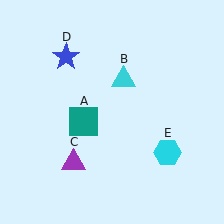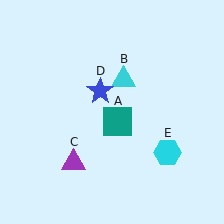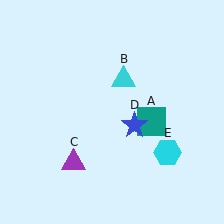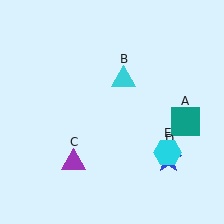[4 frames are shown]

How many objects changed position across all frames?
2 objects changed position: teal square (object A), blue star (object D).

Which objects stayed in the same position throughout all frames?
Cyan triangle (object B) and purple triangle (object C) and cyan hexagon (object E) remained stationary.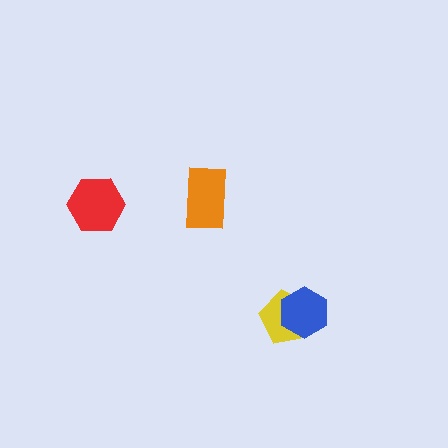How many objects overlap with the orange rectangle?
0 objects overlap with the orange rectangle.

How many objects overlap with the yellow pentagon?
1 object overlaps with the yellow pentagon.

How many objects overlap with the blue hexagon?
1 object overlaps with the blue hexagon.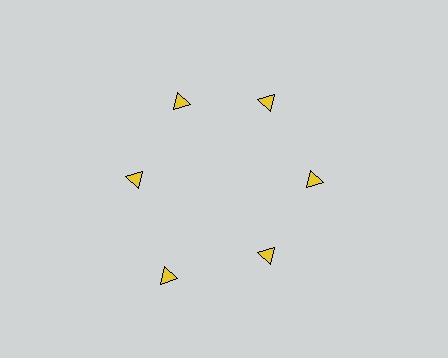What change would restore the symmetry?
The symmetry would be restored by moving it inward, back onto the ring so that all 6 triangles sit at equal angles and equal distance from the center.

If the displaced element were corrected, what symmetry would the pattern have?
It would have 6-fold rotational symmetry — the pattern would map onto itself every 60 degrees.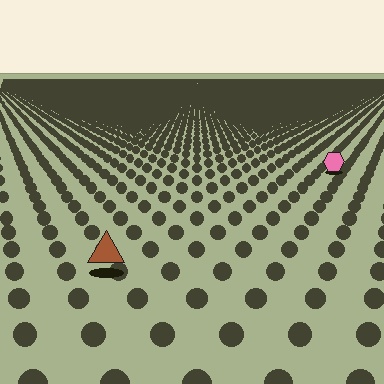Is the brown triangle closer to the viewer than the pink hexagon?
Yes. The brown triangle is closer — you can tell from the texture gradient: the ground texture is coarser near it.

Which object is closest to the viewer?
The brown triangle is closest. The texture marks near it are larger and more spread out.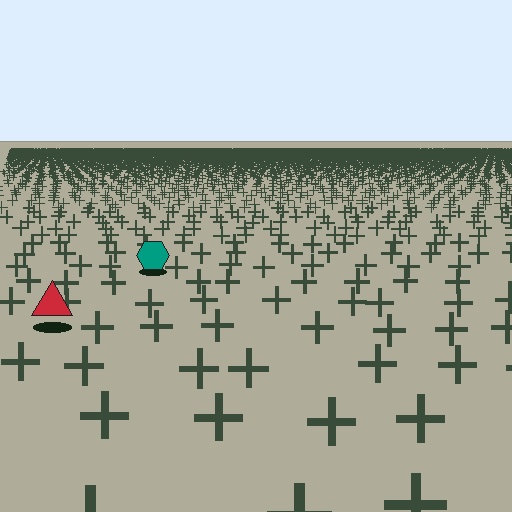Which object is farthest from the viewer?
The teal hexagon is farthest from the viewer. It appears smaller and the ground texture around it is denser.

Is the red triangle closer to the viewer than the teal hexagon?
Yes. The red triangle is closer — you can tell from the texture gradient: the ground texture is coarser near it.